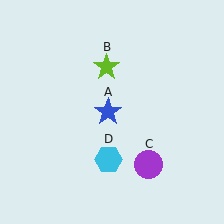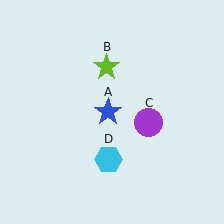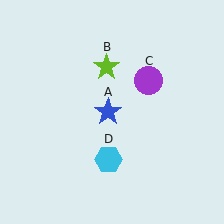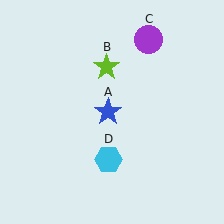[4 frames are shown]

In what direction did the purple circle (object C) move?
The purple circle (object C) moved up.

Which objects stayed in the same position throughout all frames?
Blue star (object A) and lime star (object B) and cyan hexagon (object D) remained stationary.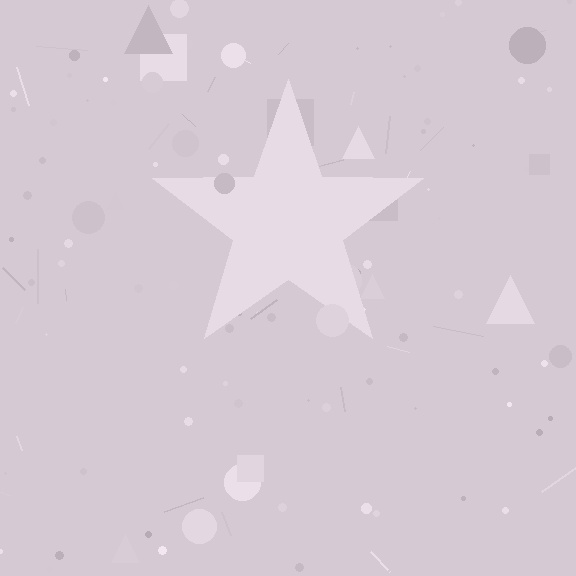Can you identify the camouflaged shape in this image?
The camouflaged shape is a star.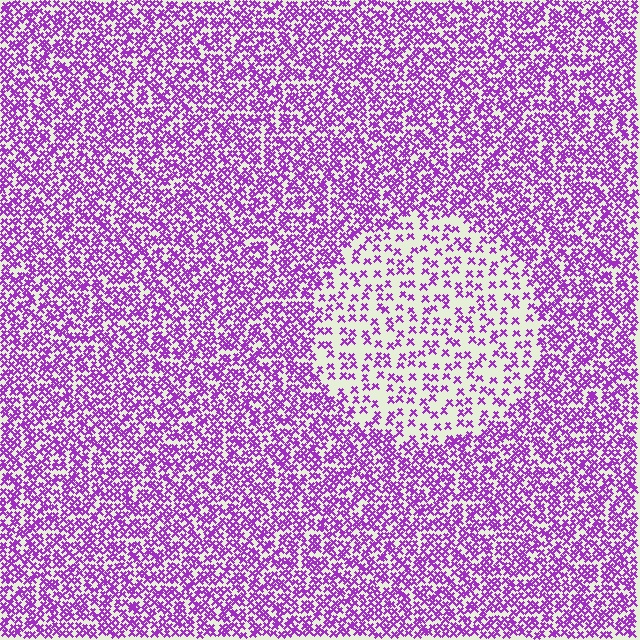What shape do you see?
I see a circle.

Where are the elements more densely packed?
The elements are more densely packed outside the circle boundary.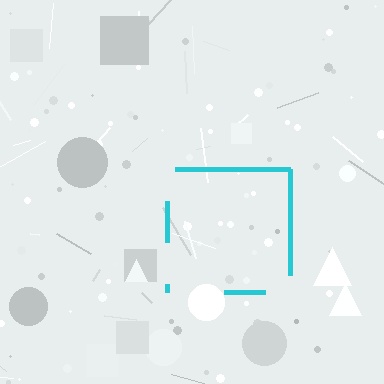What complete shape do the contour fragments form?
The contour fragments form a square.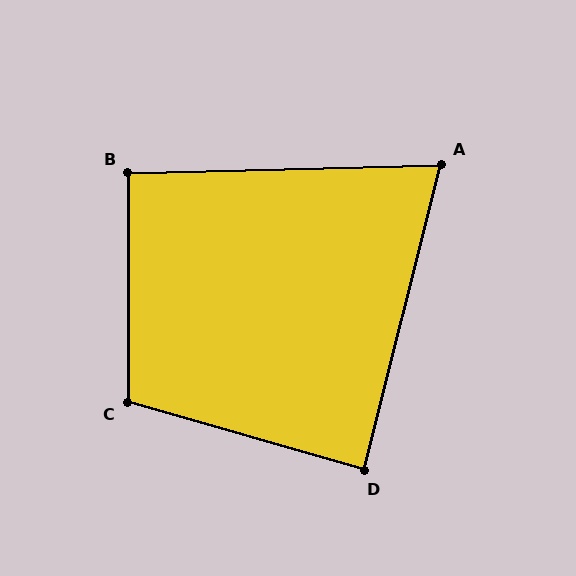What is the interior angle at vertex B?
Approximately 92 degrees (approximately right).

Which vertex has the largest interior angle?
C, at approximately 106 degrees.